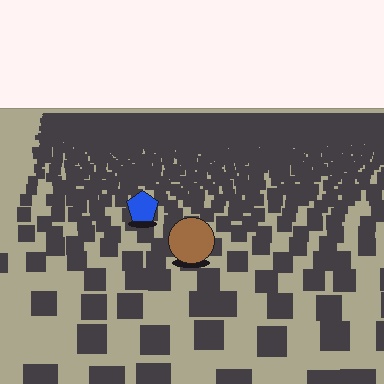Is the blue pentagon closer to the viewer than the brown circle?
No. The brown circle is closer — you can tell from the texture gradient: the ground texture is coarser near it.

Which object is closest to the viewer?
The brown circle is closest. The texture marks near it are larger and more spread out.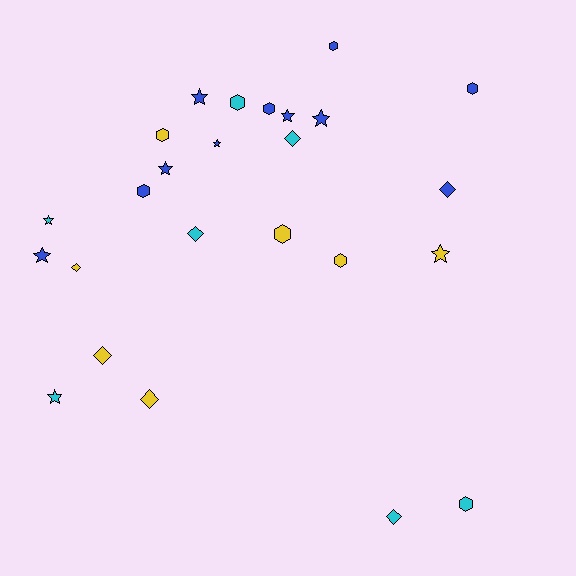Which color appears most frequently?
Blue, with 11 objects.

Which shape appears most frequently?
Star, with 9 objects.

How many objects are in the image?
There are 25 objects.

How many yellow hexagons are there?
There are 3 yellow hexagons.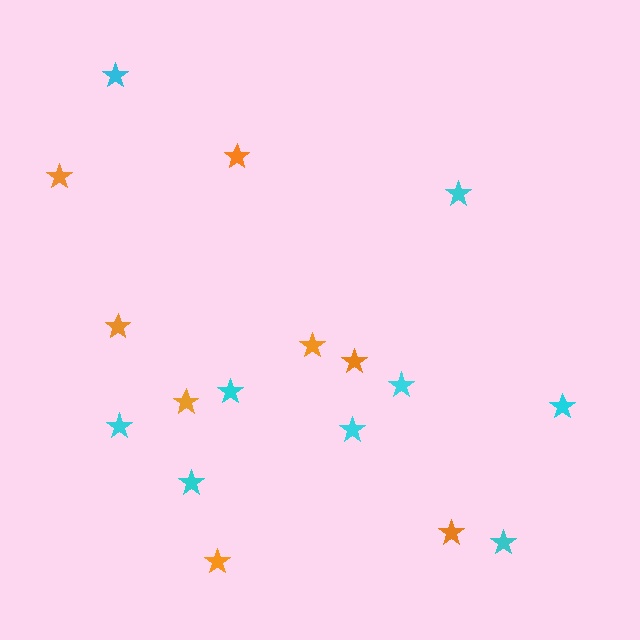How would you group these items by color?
There are 2 groups: one group of orange stars (8) and one group of cyan stars (9).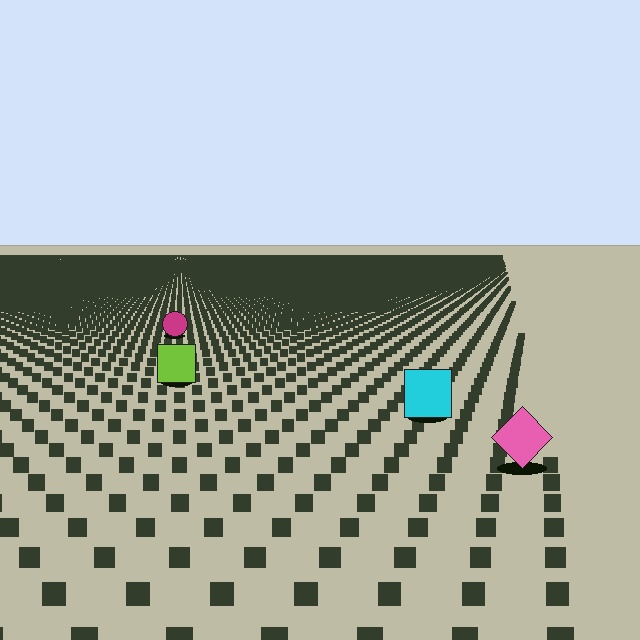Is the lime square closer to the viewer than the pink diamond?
No. The pink diamond is closer — you can tell from the texture gradient: the ground texture is coarser near it.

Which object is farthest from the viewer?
The magenta circle is farthest from the viewer. It appears smaller and the ground texture around it is denser.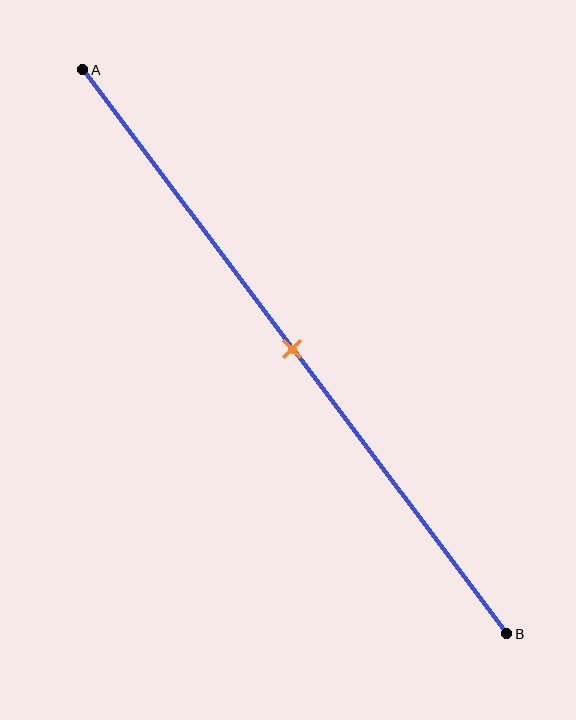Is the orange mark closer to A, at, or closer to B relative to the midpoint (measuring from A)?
The orange mark is approximately at the midpoint of segment AB.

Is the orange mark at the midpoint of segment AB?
Yes, the mark is approximately at the midpoint.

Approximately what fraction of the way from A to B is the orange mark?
The orange mark is approximately 50% of the way from A to B.